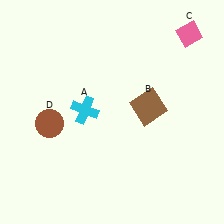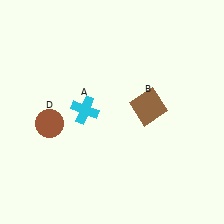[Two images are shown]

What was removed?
The pink diamond (C) was removed in Image 2.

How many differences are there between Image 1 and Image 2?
There is 1 difference between the two images.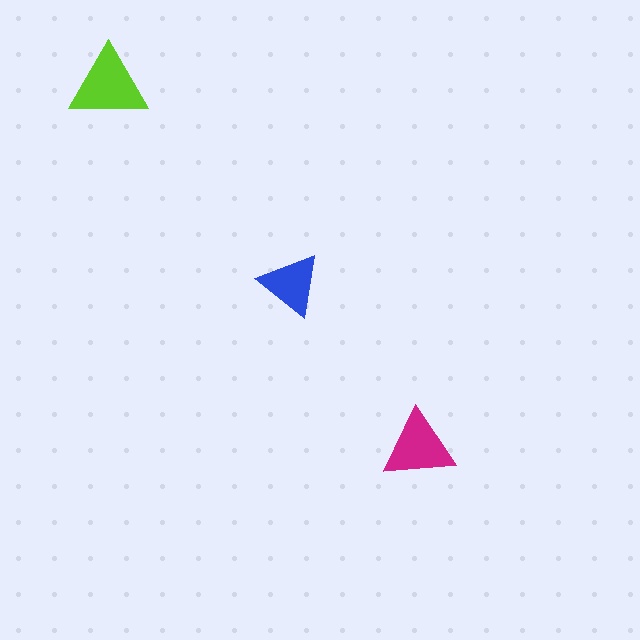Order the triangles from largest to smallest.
the lime one, the magenta one, the blue one.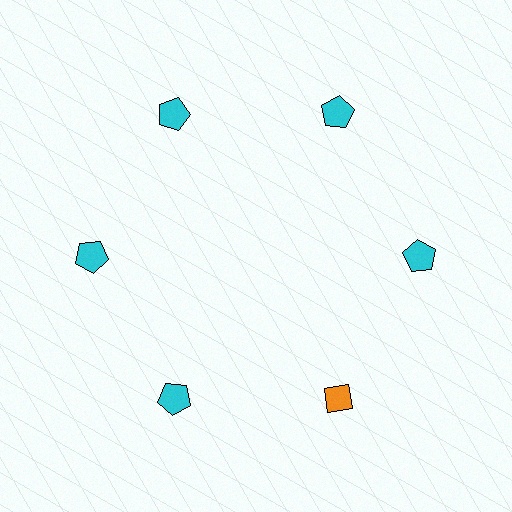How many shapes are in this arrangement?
There are 6 shapes arranged in a ring pattern.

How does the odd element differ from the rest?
It differs in both color (orange instead of cyan) and shape (diamond instead of pentagon).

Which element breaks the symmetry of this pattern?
The orange diamond at roughly the 5 o'clock position breaks the symmetry. All other shapes are cyan pentagons.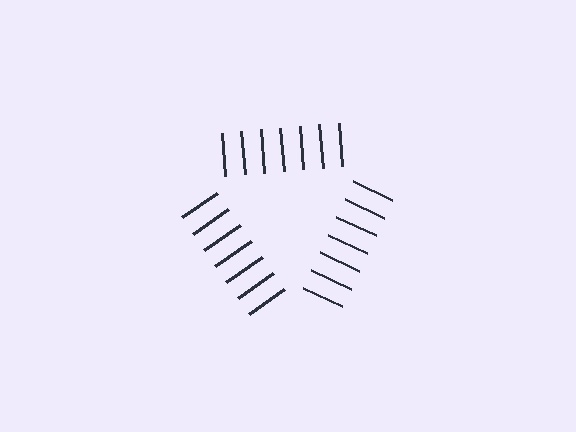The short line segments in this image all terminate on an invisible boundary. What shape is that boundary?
An illusory triangle — the line segments terminate on its edges but no continuous stroke is drawn.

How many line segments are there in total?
21 — 7 along each of the 3 edges.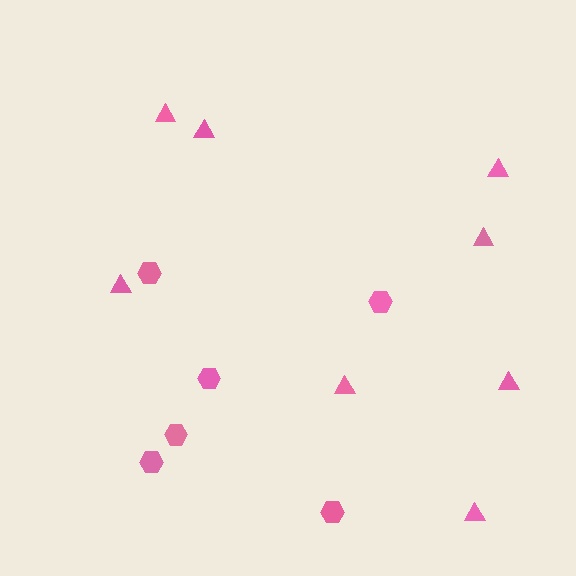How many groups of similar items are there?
There are 2 groups: one group of hexagons (6) and one group of triangles (8).